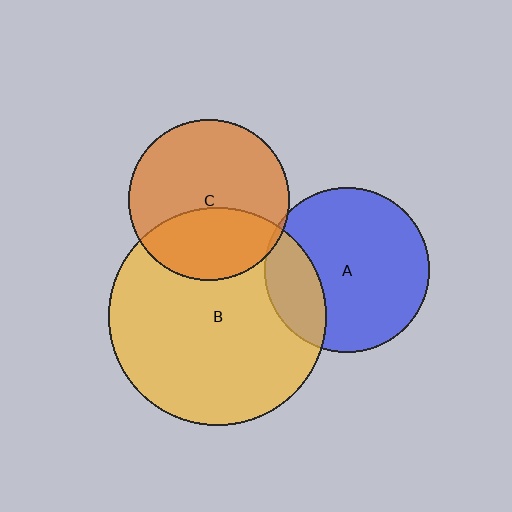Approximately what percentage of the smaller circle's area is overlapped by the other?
Approximately 35%.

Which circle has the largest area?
Circle B (yellow).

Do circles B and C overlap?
Yes.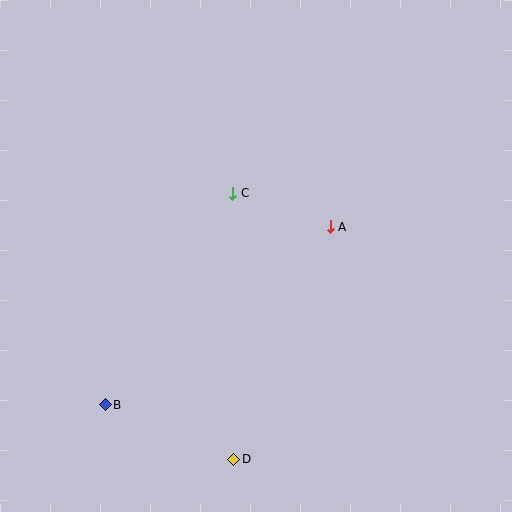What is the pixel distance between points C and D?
The distance between C and D is 266 pixels.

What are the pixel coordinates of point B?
Point B is at (105, 405).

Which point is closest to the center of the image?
Point C at (233, 193) is closest to the center.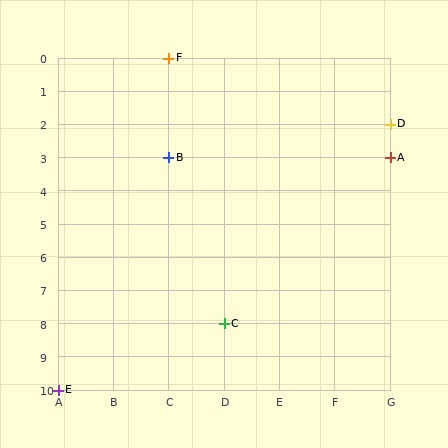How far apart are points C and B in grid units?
Points C and B are 1 column and 5 rows apart (about 5.1 grid units diagonally).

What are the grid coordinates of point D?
Point D is at grid coordinates (G, 2).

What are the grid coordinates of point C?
Point C is at grid coordinates (D, 8).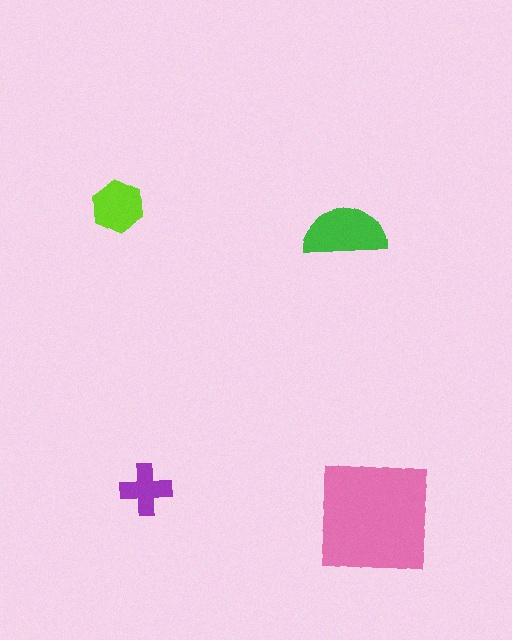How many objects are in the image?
There are 4 objects in the image.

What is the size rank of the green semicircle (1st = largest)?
2nd.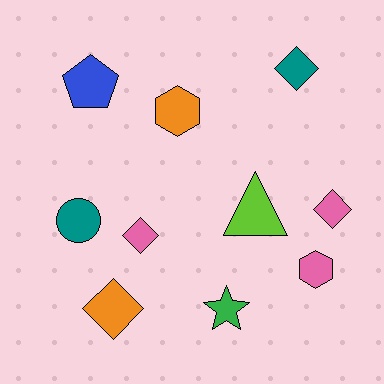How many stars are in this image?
There is 1 star.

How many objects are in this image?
There are 10 objects.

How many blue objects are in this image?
There is 1 blue object.